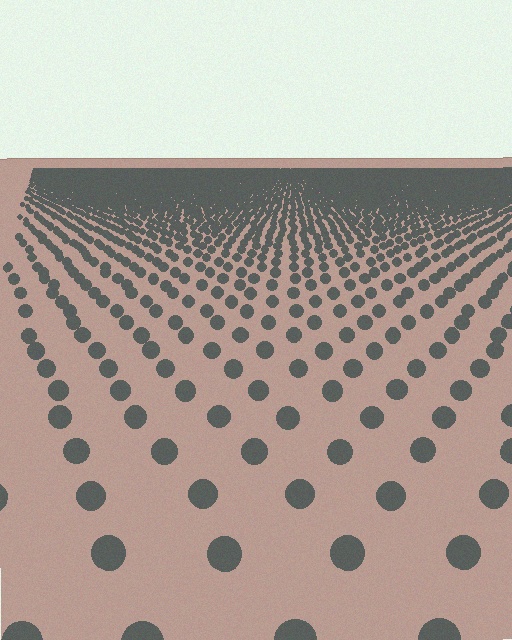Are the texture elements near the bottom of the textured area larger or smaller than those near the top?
Larger. Near the bottom, elements are closer to the viewer and appear at a bigger on-screen size.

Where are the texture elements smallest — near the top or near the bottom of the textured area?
Near the top.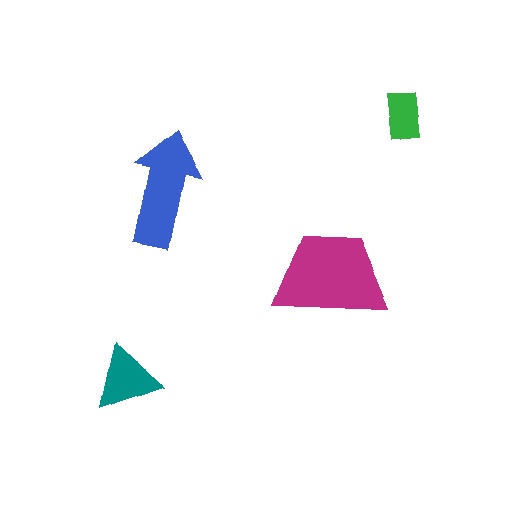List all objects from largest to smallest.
The magenta trapezoid, the blue arrow, the teal triangle, the green rectangle.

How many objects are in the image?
There are 4 objects in the image.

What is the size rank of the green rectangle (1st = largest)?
4th.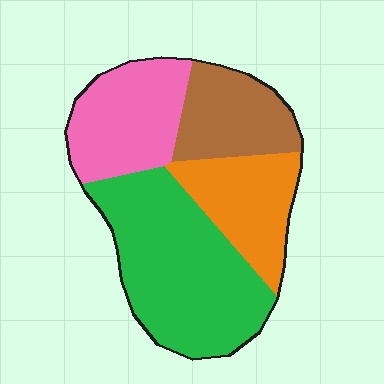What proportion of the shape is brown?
Brown covers around 20% of the shape.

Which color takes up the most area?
Green, at roughly 40%.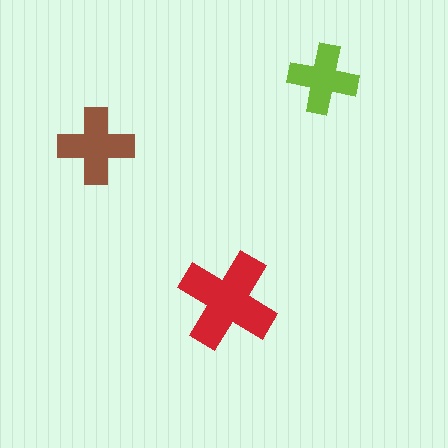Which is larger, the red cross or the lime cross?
The red one.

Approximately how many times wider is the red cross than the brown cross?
About 1.5 times wider.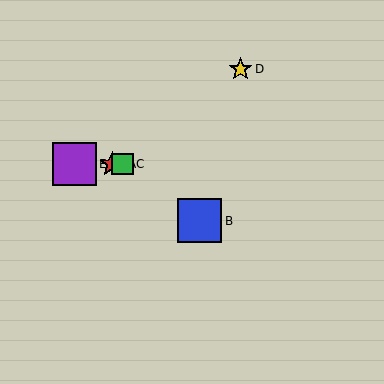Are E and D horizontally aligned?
No, E is at y≈164 and D is at y≈69.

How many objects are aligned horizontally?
3 objects (A, C, E) are aligned horizontally.